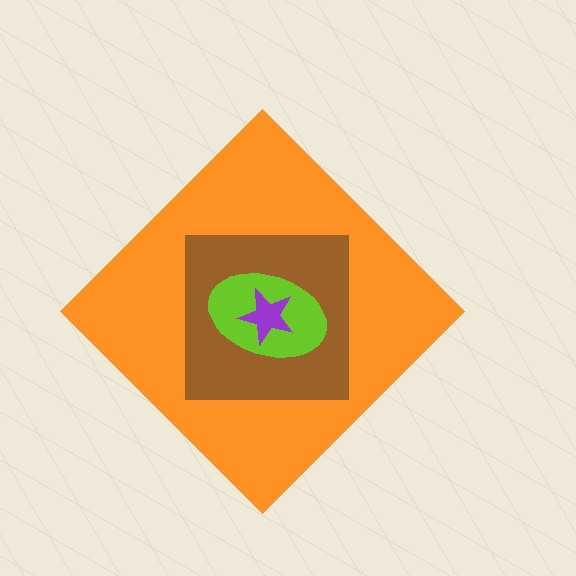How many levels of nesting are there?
4.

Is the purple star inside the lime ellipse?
Yes.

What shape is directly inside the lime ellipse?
The purple star.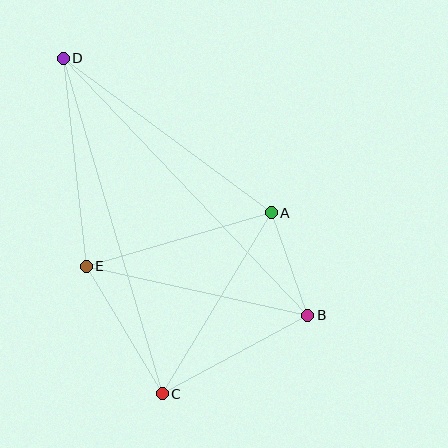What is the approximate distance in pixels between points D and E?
The distance between D and E is approximately 209 pixels.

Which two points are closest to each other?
Points A and B are closest to each other.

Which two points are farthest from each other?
Points B and D are farthest from each other.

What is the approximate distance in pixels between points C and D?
The distance between C and D is approximately 350 pixels.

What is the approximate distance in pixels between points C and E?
The distance between C and E is approximately 149 pixels.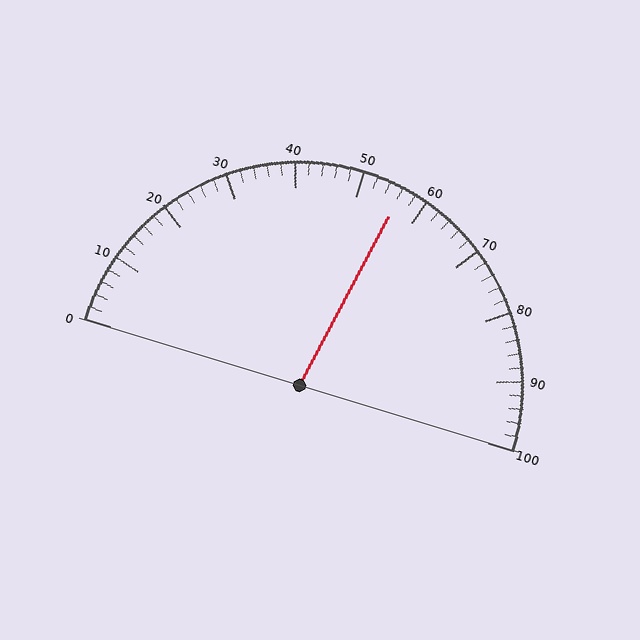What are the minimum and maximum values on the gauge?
The gauge ranges from 0 to 100.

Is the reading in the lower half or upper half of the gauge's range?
The reading is in the upper half of the range (0 to 100).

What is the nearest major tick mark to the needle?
The nearest major tick mark is 60.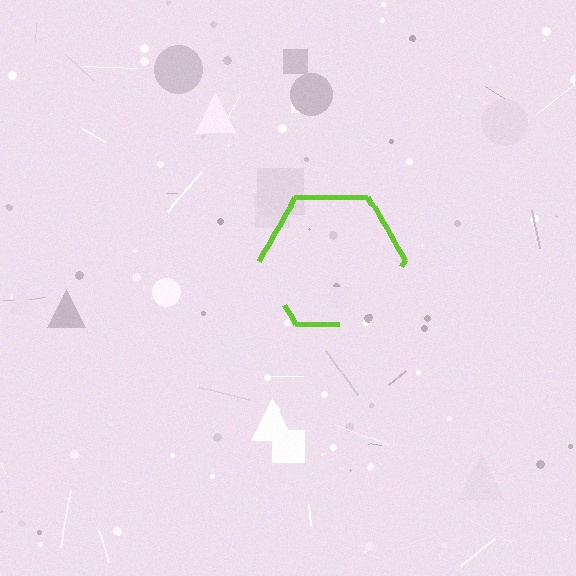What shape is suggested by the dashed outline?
The dashed outline suggests a hexagon.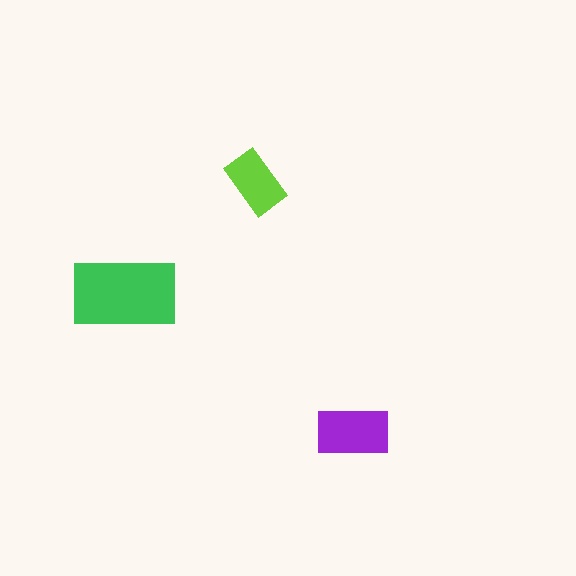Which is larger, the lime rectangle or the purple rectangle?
The purple one.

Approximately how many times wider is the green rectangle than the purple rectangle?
About 1.5 times wider.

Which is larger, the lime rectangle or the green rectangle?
The green one.